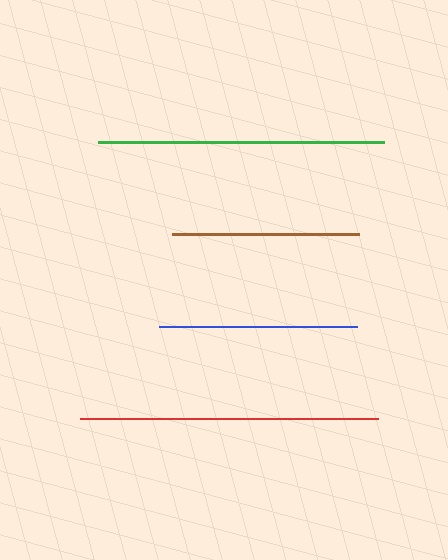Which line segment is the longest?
The red line is the longest at approximately 298 pixels.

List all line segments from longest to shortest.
From longest to shortest: red, green, blue, brown.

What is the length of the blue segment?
The blue segment is approximately 198 pixels long.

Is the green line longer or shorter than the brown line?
The green line is longer than the brown line.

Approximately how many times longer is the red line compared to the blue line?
The red line is approximately 1.5 times the length of the blue line.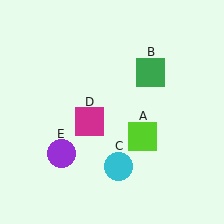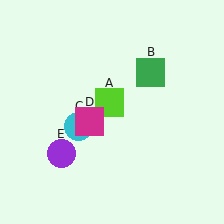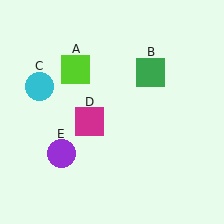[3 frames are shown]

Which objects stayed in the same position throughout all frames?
Green square (object B) and magenta square (object D) and purple circle (object E) remained stationary.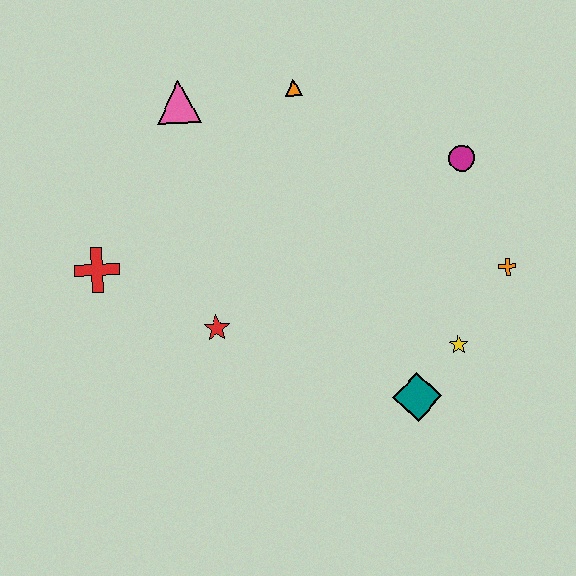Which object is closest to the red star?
The red cross is closest to the red star.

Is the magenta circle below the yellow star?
No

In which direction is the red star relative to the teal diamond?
The red star is to the left of the teal diamond.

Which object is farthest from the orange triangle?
The teal diamond is farthest from the orange triangle.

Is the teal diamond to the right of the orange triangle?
Yes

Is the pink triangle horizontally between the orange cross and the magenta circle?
No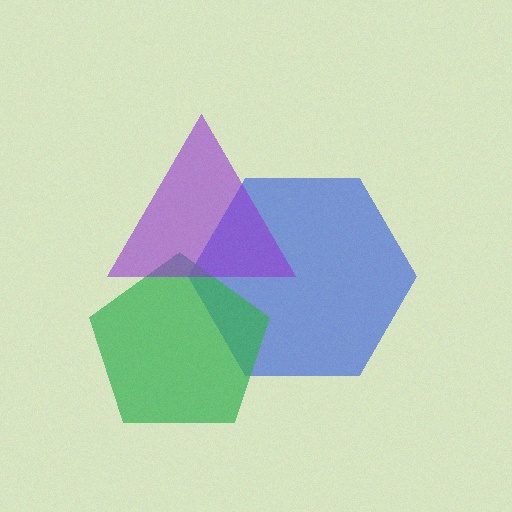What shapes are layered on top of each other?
The layered shapes are: a blue hexagon, a green pentagon, a purple triangle.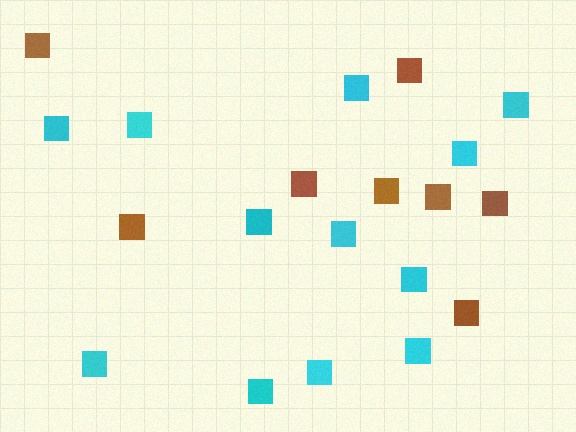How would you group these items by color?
There are 2 groups: one group of brown squares (8) and one group of cyan squares (12).